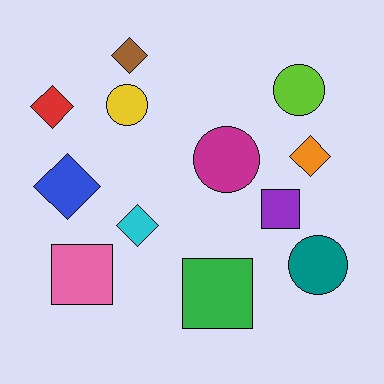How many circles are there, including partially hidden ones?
There are 4 circles.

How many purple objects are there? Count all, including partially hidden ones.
There is 1 purple object.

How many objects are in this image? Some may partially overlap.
There are 12 objects.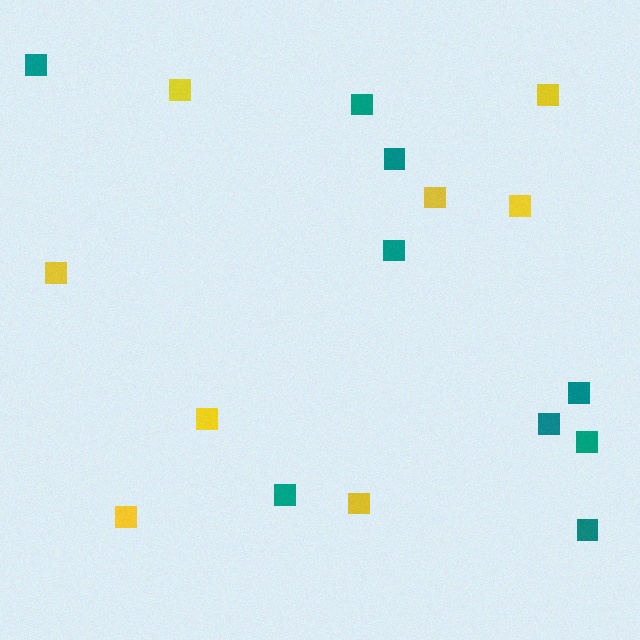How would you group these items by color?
There are 2 groups: one group of yellow squares (8) and one group of teal squares (9).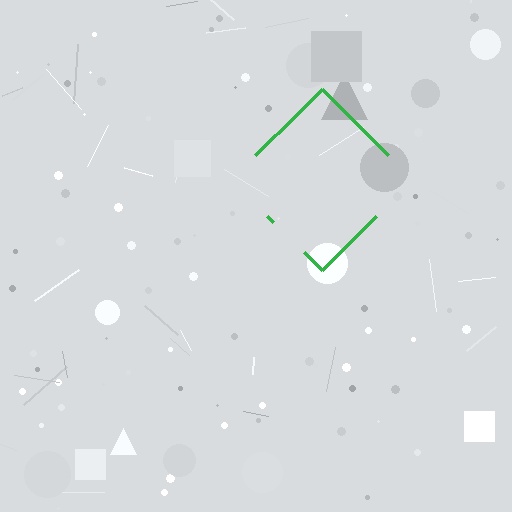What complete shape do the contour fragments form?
The contour fragments form a diamond.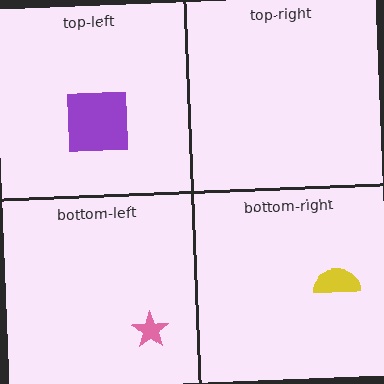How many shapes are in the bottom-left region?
1.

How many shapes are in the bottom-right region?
1.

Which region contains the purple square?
The top-left region.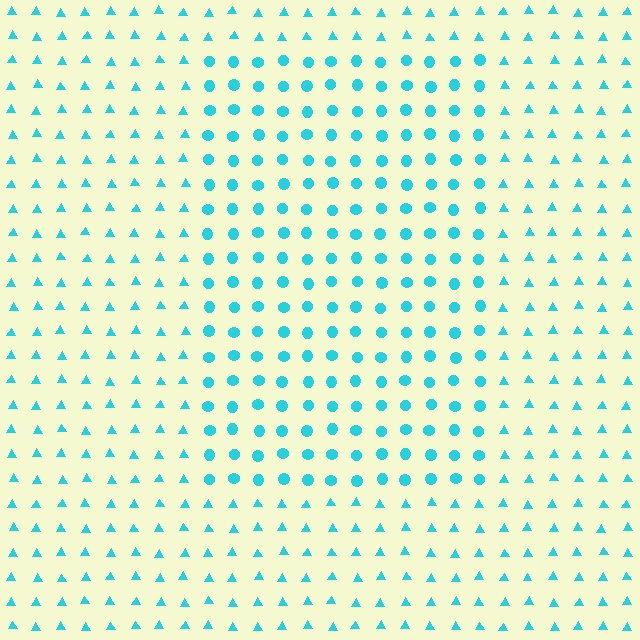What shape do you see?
I see a rectangle.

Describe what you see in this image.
The image is filled with small cyan elements arranged in a uniform grid. A rectangle-shaped region contains circles, while the surrounding area contains triangles. The boundary is defined purely by the change in element shape.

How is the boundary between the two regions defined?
The boundary is defined by a change in element shape: circles inside vs. triangles outside. All elements share the same color and spacing.